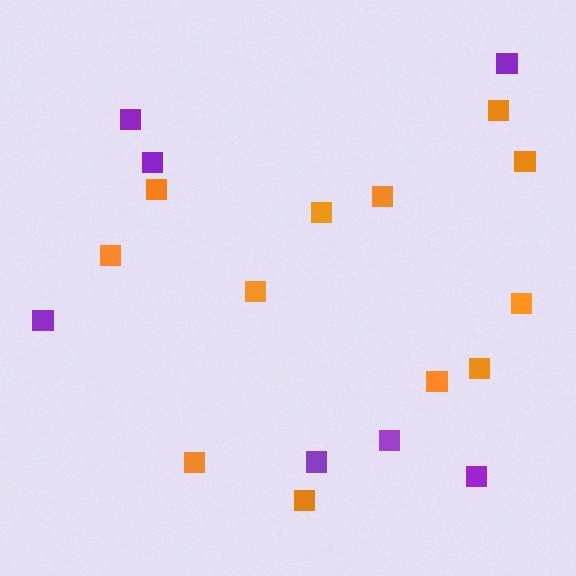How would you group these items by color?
There are 2 groups: one group of orange squares (12) and one group of purple squares (7).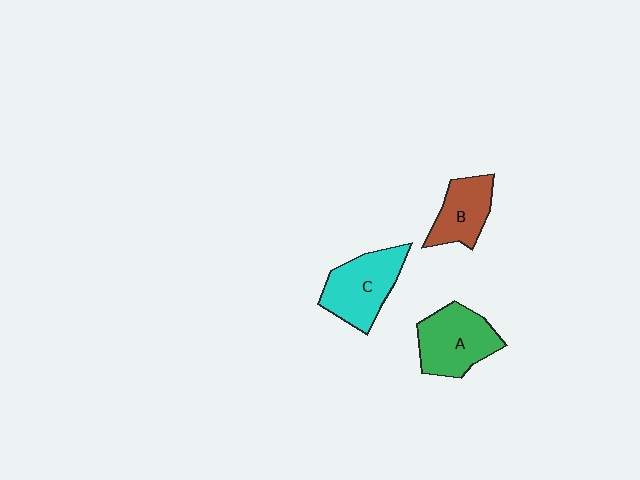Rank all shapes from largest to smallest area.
From largest to smallest: A (green), C (cyan), B (brown).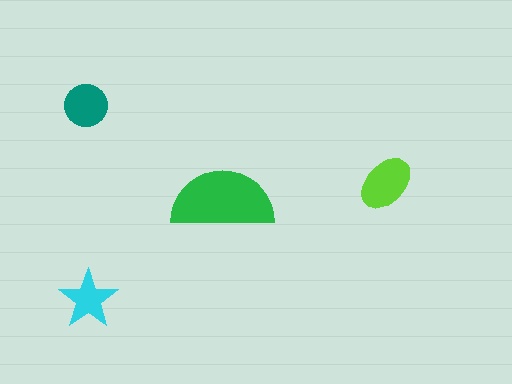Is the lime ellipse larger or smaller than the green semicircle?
Smaller.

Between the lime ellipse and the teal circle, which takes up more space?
The lime ellipse.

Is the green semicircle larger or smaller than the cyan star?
Larger.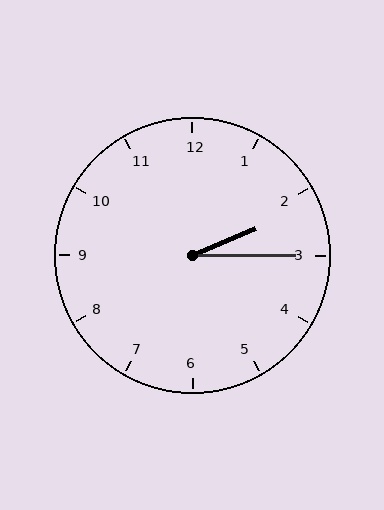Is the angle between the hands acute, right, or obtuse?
It is acute.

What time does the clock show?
2:15.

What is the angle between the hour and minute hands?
Approximately 22 degrees.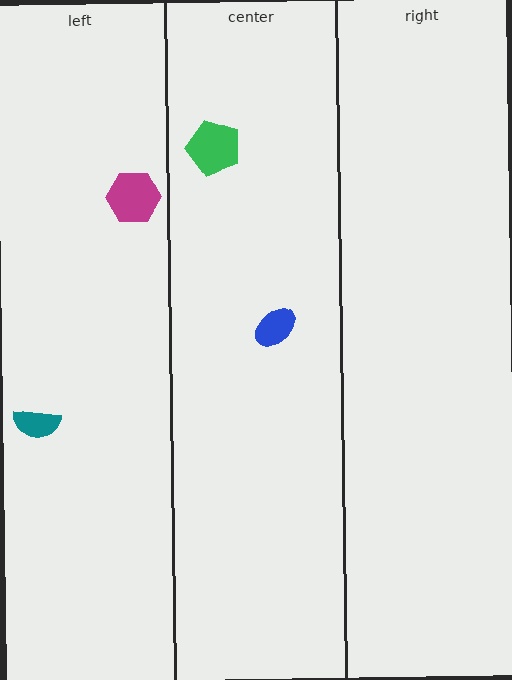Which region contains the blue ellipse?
The center region.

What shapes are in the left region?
The teal semicircle, the magenta hexagon.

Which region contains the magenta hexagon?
The left region.